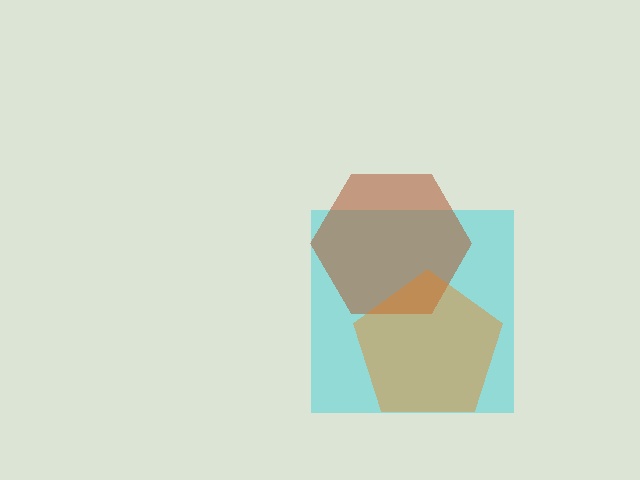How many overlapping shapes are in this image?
There are 3 overlapping shapes in the image.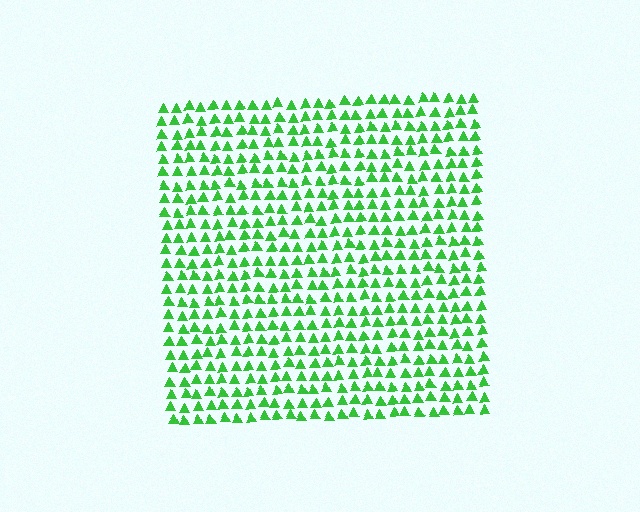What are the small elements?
The small elements are triangles.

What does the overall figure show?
The overall figure shows a square.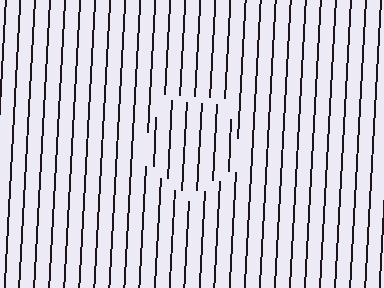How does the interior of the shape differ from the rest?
The interior of the shape contains the same grating, shifted by half a period — the contour is defined by the phase discontinuity where line-ends from the inner and outer gratings abut.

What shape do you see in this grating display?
An illusory pentagon. The interior of the shape contains the same grating, shifted by half a period — the contour is defined by the phase discontinuity where line-ends from the inner and outer gratings abut.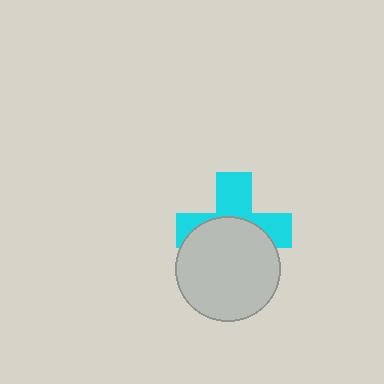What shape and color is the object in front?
The object in front is a light gray circle.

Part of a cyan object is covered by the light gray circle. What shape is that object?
It is a cross.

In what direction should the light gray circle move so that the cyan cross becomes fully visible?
The light gray circle should move down. That is the shortest direction to clear the overlap and leave the cyan cross fully visible.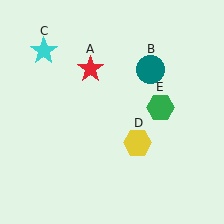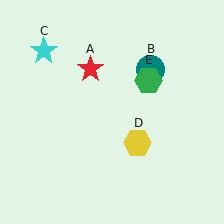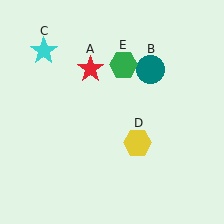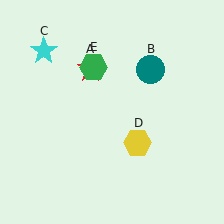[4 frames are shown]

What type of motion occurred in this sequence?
The green hexagon (object E) rotated counterclockwise around the center of the scene.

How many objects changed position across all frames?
1 object changed position: green hexagon (object E).